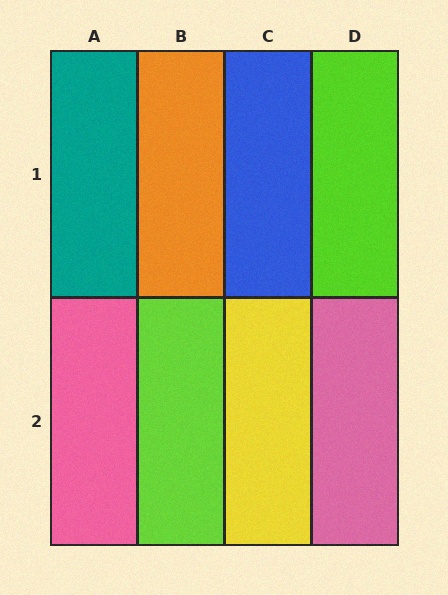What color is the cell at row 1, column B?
Orange.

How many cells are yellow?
1 cell is yellow.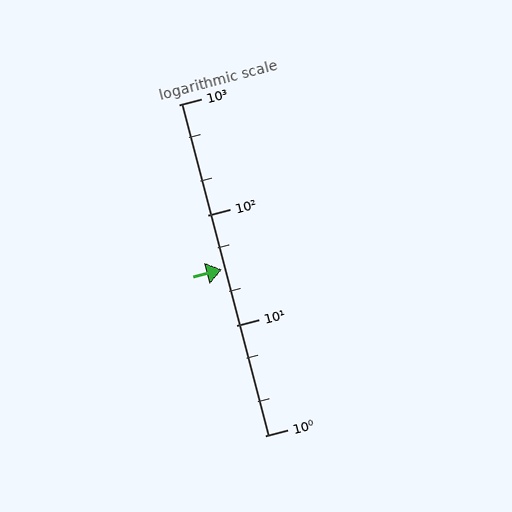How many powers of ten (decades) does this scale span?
The scale spans 3 decades, from 1 to 1000.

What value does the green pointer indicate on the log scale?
The pointer indicates approximately 32.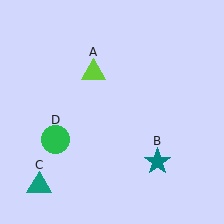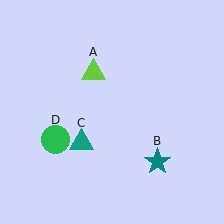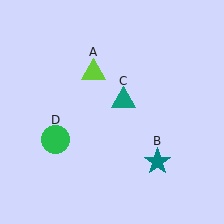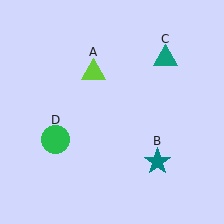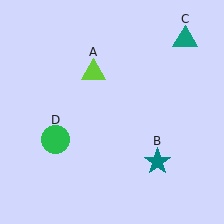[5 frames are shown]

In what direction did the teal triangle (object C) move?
The teal triangle (object C) moved up and to the right.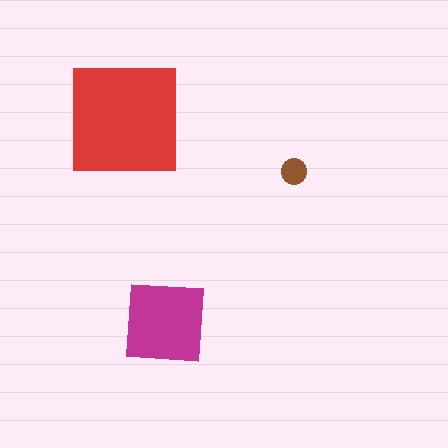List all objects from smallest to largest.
The brown circle, the magenta square, the red square.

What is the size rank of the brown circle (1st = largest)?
3rd.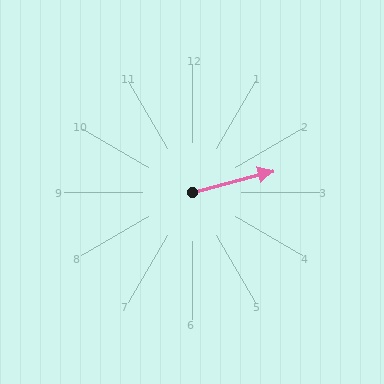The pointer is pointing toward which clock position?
Roughly 3 o'clock.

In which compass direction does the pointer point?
East.